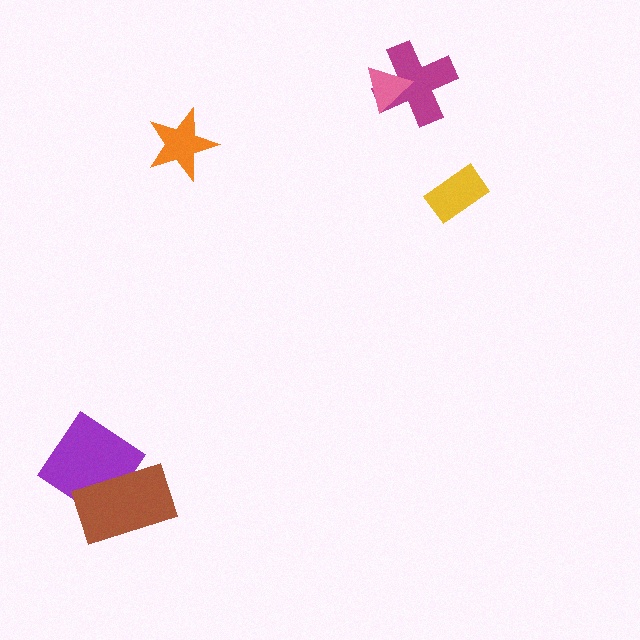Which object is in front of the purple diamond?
The brown rectangle is in front of the purple diamond.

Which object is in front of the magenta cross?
The pink triangle is in front of the magenta cross.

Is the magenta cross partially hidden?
Yes, it is partially covered by another shape.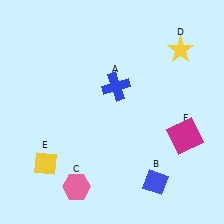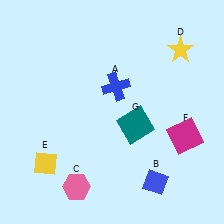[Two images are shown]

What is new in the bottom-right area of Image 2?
A teal square (G) was added in the bottom-right area of Image 2.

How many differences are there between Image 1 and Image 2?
There is 1 difference between the two images.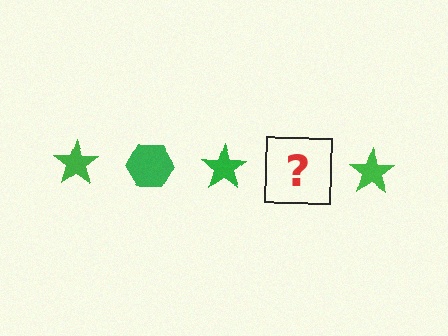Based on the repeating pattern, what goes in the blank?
The blank should be a green hexagon.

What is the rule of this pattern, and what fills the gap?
The rule is that the pattern cycles through star, hexagon shapes in green. The gap should be filled with a green hexagon.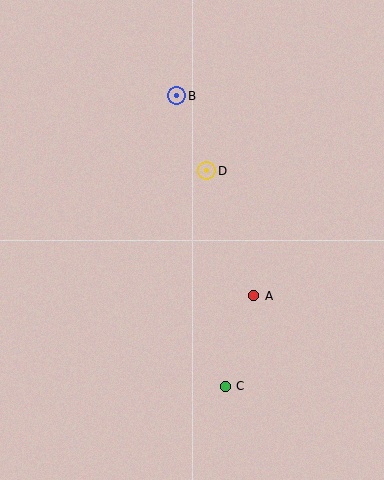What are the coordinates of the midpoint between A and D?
The midpoint between A and D is at (230, 233).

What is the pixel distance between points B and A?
The distance between B and A is 214 pixels.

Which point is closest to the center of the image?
Point D at (207, 171) is closest to the center.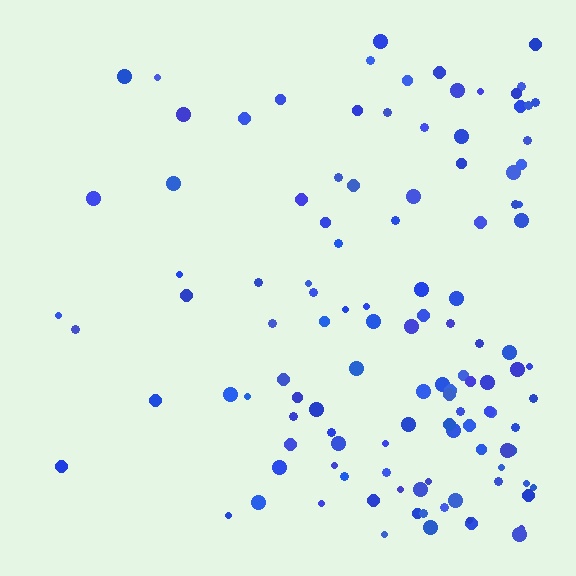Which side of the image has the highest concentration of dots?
The right.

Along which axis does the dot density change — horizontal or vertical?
Horizontal.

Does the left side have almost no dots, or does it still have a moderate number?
Still a moderate number, just noticeably fewer than the right.